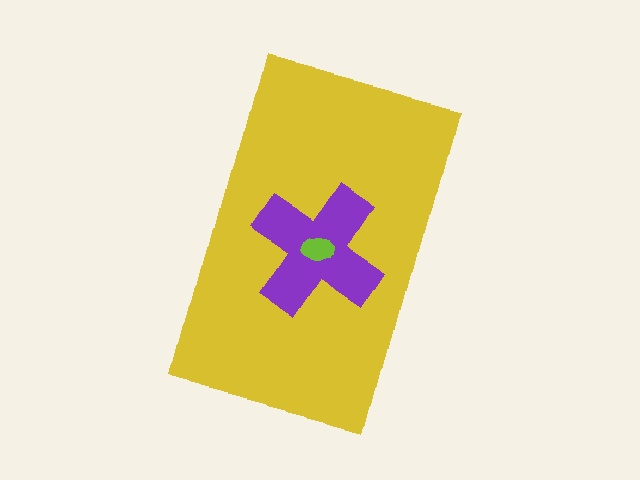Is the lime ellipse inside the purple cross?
Yes.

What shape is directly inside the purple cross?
The lime ellipse.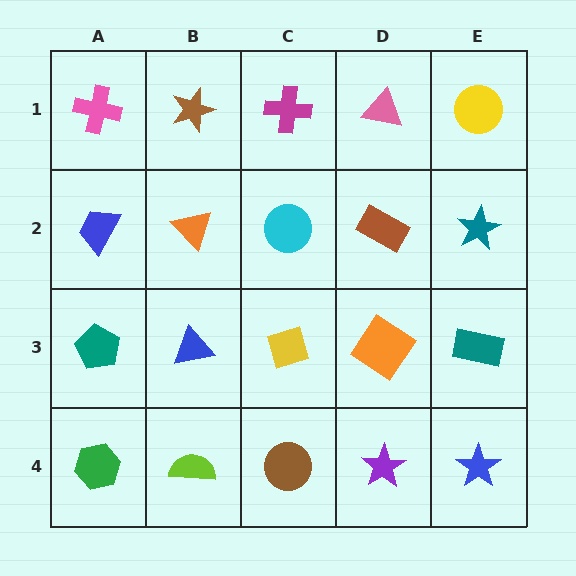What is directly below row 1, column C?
A cyan circle.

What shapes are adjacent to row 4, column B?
A blue triangle (row 3, column B), a green hexagon (row 4, column A), a brown circle (row 4, column C).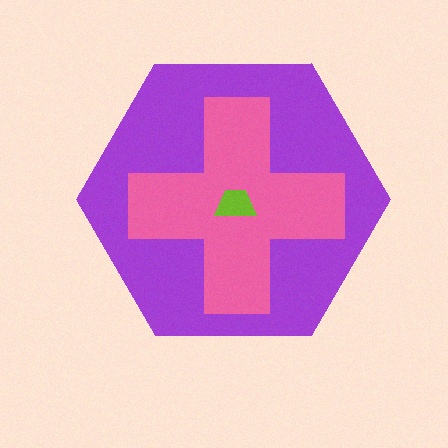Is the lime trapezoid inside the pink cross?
Yes.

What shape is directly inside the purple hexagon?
The pink cross.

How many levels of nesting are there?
3.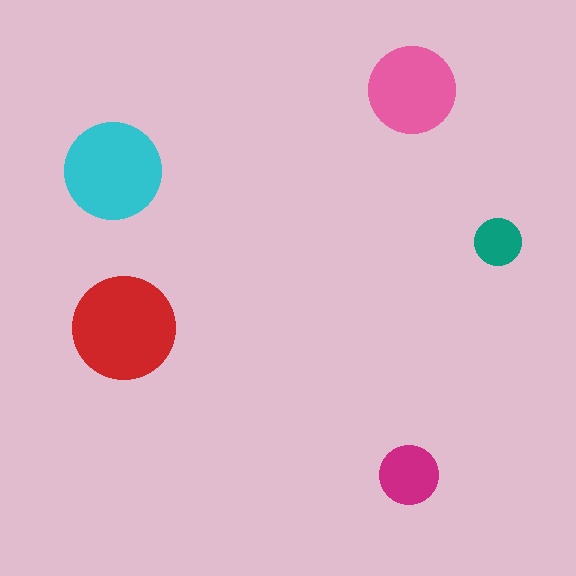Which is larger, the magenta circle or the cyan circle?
The cyan one.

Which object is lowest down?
The magenta circle is bottommost.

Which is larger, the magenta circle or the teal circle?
The magenta one.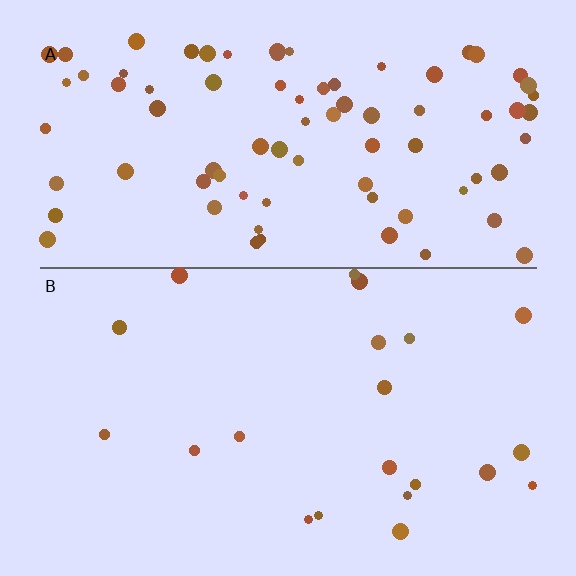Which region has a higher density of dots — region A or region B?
A (the top).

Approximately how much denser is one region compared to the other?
Approximately 3.9× — region A over region B.